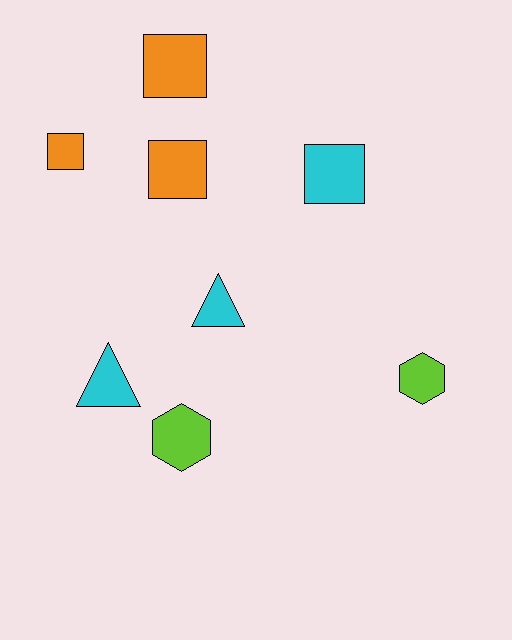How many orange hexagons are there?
There are no orange hexagons.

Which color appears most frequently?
Cyan, with 3 objects.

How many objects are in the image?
There are 8 objects.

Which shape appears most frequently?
Square, with 4 objects.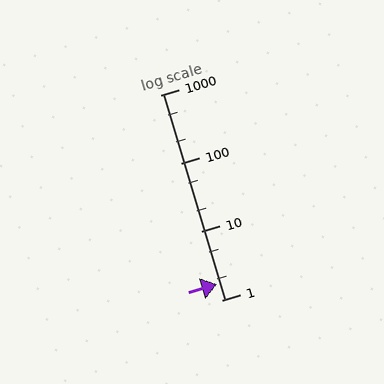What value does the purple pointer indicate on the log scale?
The pointer indicates approximately 1.7.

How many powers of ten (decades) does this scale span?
The scale spans 3 decades, from 1 to 1000.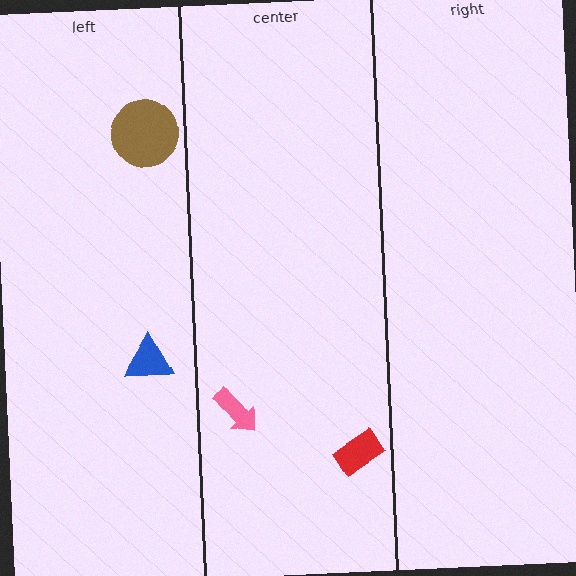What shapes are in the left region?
The blue triangle, the brown circle.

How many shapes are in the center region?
2.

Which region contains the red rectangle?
The center region.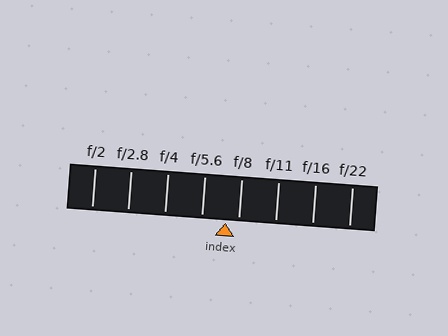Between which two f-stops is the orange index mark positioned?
The index mark is between f/5.6 and f/8.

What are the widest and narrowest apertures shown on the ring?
The widest aperture shown is f/2 and the narrowest is f/22.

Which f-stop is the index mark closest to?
The index mark is closest to f/8.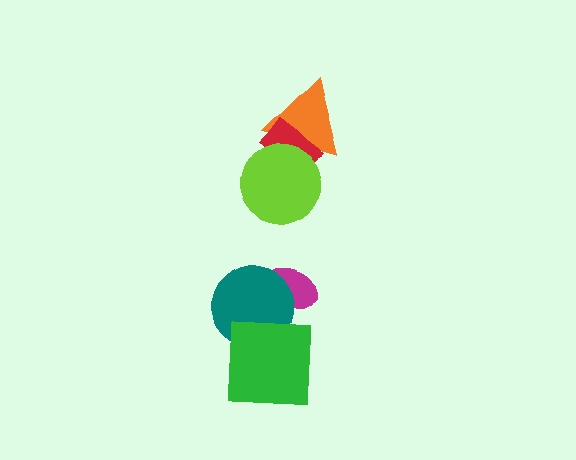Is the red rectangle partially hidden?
Yes, it is partially covered by another shape.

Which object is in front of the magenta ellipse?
The teal circle is in front of the magenta ellipse.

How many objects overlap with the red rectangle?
2 objects overlap with the red rectangle.